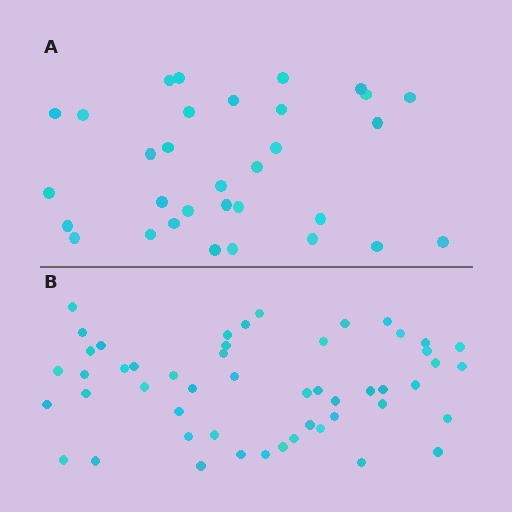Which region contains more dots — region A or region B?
Region B (the bottom region) has more dots.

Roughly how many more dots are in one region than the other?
Region B has approximately 20 more dots than region A.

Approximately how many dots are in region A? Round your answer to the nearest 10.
About 30 dots. (The exact count is 32, which rounds to 30.)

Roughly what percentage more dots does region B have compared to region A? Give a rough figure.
About 60% more.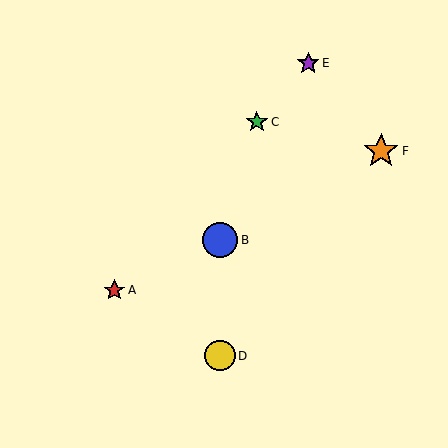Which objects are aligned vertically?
Objects B, D are aligned vertically.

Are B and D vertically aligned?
Yes, both are at x≈220.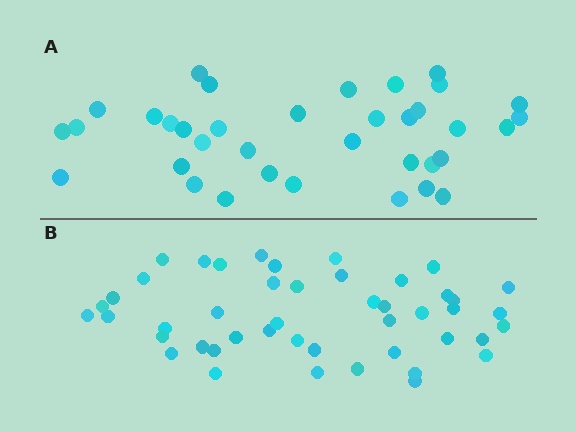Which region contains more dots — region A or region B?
Region B (the bottom region) has more dots.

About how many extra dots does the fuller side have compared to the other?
Region B has roughly 10 or so more dots than region A.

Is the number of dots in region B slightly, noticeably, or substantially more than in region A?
Region B has noticeably more, but not dramatically so. The ratio is roughly 1.3 to 1.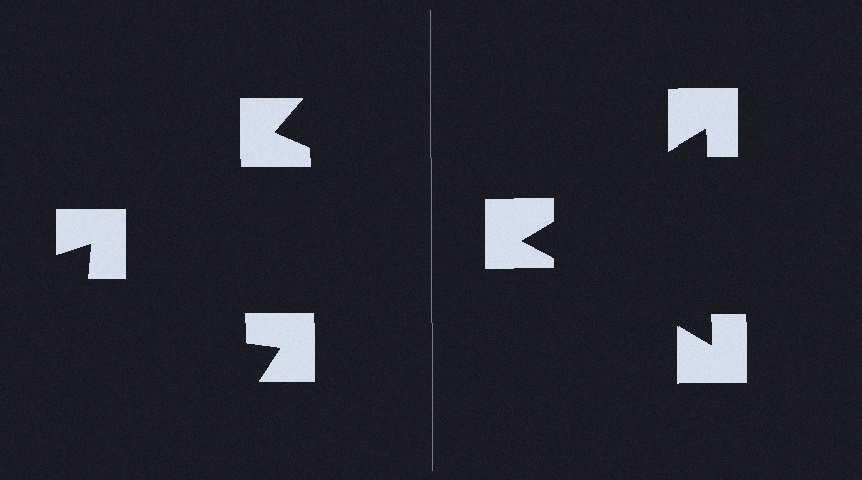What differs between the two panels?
The notched squares are positioned identically on both sides; only the wedge orientations differ. On the right they align to a triangle; on the left they are misaligned.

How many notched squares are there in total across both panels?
6 — 3 on each side.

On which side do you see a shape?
An illusory triangle appears on the right side. On the left side the wedge cuts are rotated, so no coherent shape forms.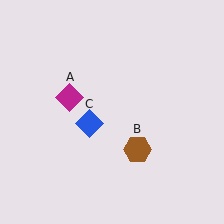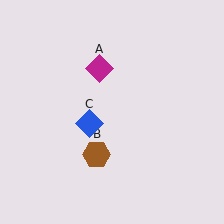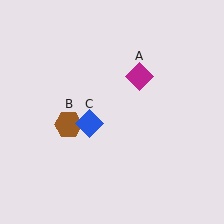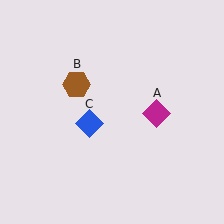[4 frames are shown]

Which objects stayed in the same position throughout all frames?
Blue diamond (object C) remained stationary.